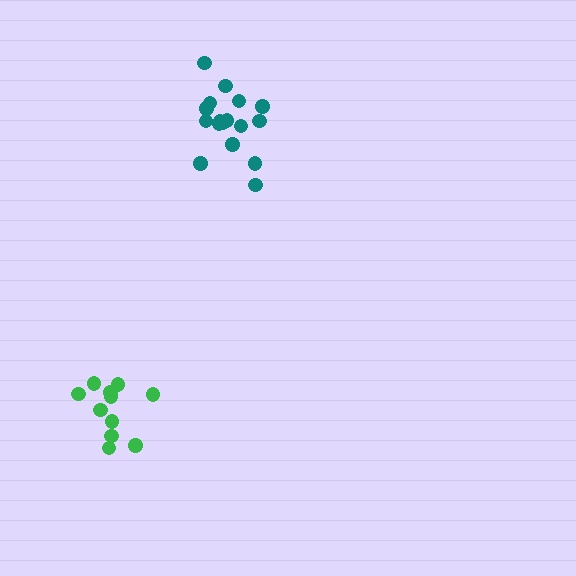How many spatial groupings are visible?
There are 2 spatial groupings.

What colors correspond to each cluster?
The clusters are colored: teal, green.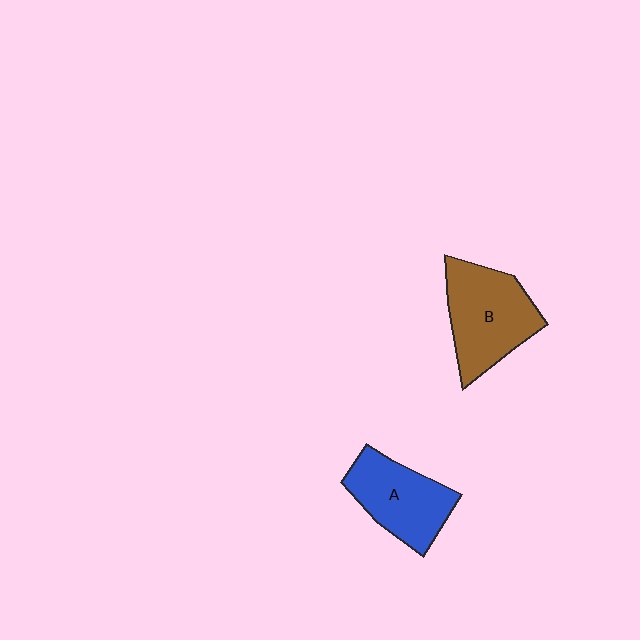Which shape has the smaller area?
Shape A (blue).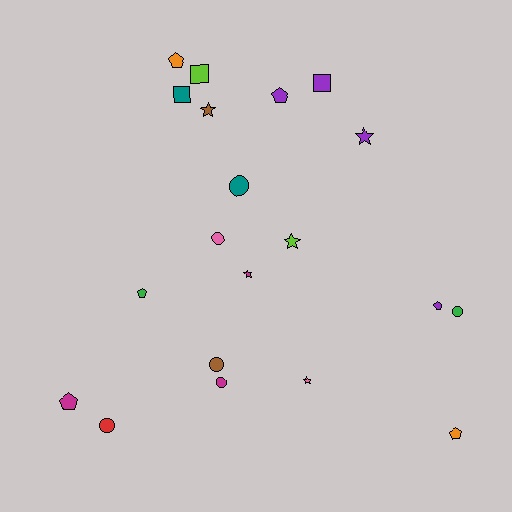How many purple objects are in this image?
There are 4 purple objects.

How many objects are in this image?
There are 20 objects.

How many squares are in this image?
There are 3 squares.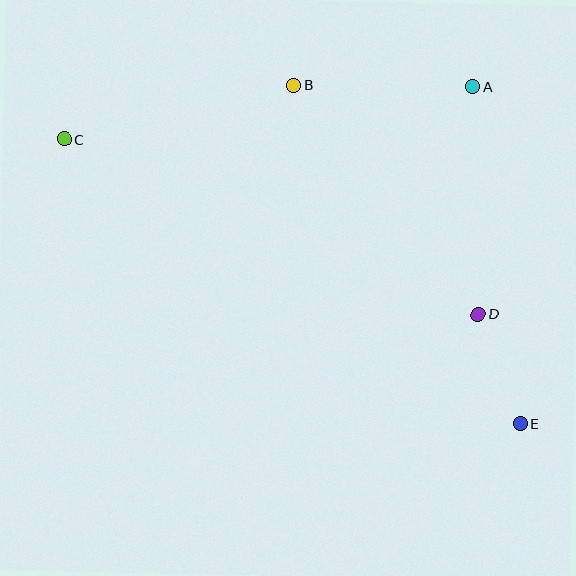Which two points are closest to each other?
Points D and E are closest to each other.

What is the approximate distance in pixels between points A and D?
The distance between A and D is approximately 228 pixels.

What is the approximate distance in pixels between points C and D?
The distance between C and D is approximately 450 pixels.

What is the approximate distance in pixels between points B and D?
The distance between B and D is approximately 294 pixels.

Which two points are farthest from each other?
Points C and E are farthest from each other.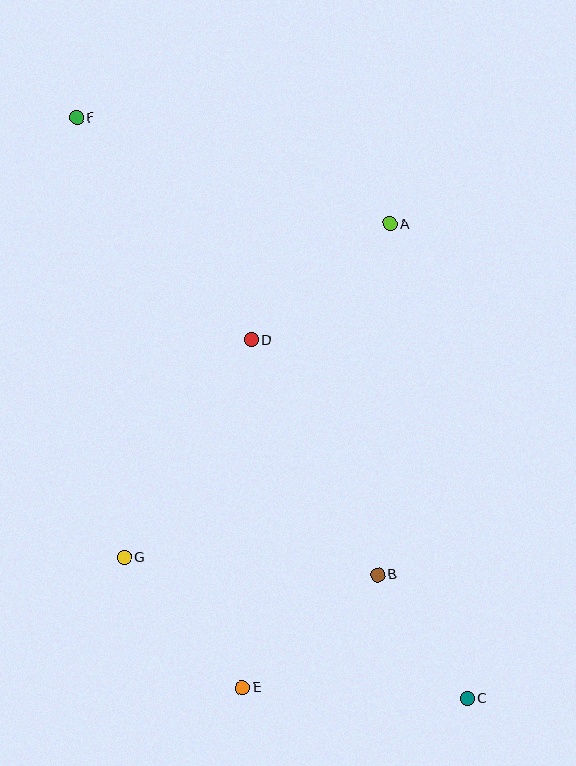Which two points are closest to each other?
Points B and C are closest to each other.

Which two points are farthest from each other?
Points C and F are farthest from each other.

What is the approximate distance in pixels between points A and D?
The distance between A and D is approximately 181 pixels.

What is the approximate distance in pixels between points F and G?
The distance between F and G is approximately 442 pixels.